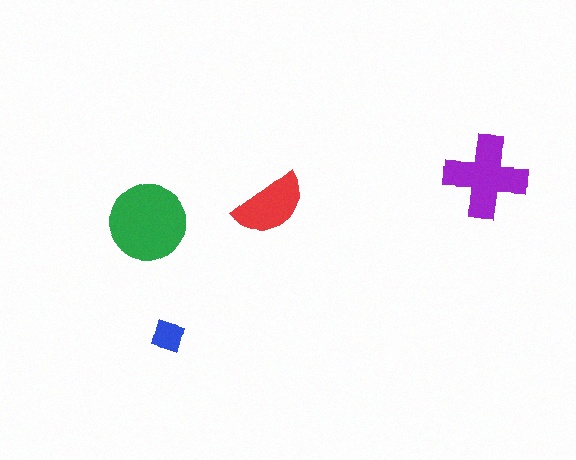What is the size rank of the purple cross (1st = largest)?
2nd.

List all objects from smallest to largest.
The blue square, the red semicircle, the purple cross, the green circle.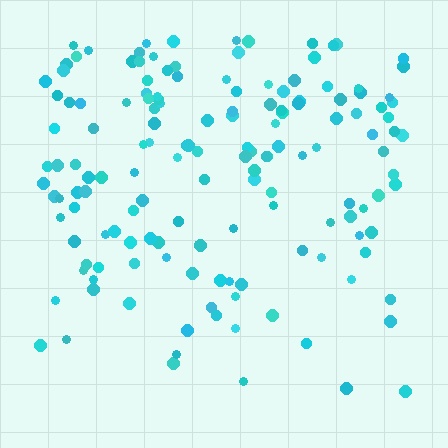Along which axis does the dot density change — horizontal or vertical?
Vertical.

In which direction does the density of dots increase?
From bottom to top, with the top side densest.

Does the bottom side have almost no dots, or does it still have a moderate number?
Still a moderate number, just noticeably fewer than the top.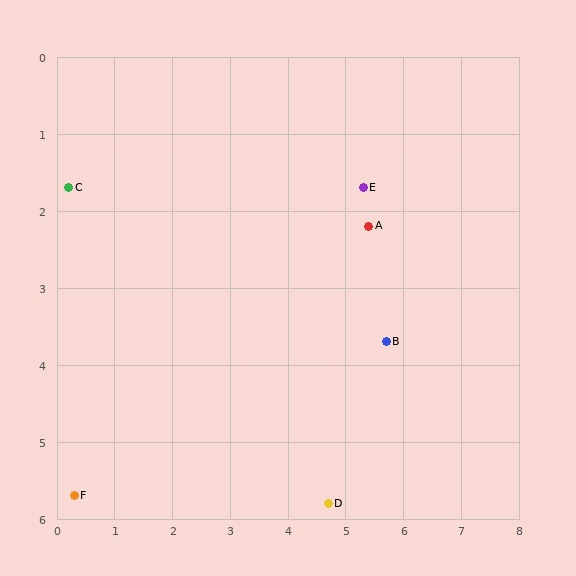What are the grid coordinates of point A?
Point A is at approximately (5.4, 2.2).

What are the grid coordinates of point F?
Point F is at approximately (0.3, 5.7).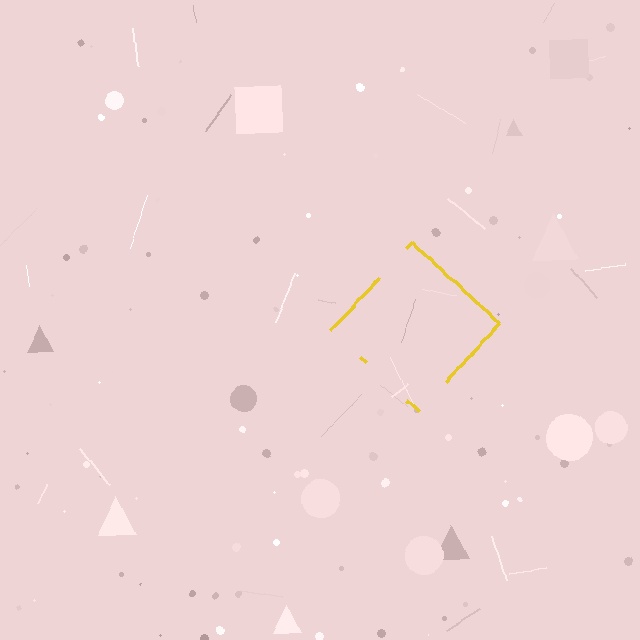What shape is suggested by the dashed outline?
The dashed outline suggests a diamond.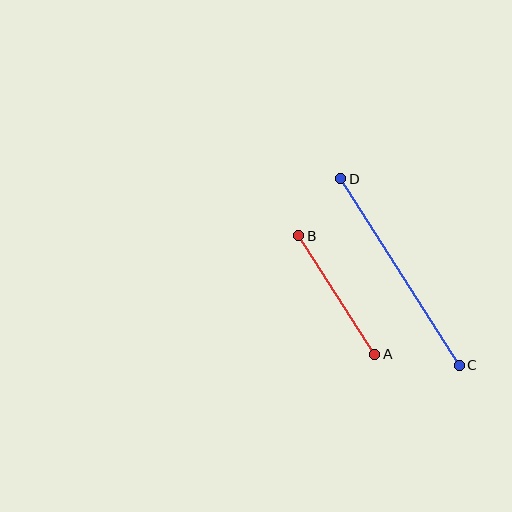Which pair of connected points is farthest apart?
Points C and D are farthest apart.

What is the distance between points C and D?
The distance is approximately 221 pixels.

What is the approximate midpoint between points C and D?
The midpoint is at approximately (400, 272) pixels.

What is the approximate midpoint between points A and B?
The midpoint is at approximately (337, 295) pixels.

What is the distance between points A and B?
The distance is approximately 141 pixels.